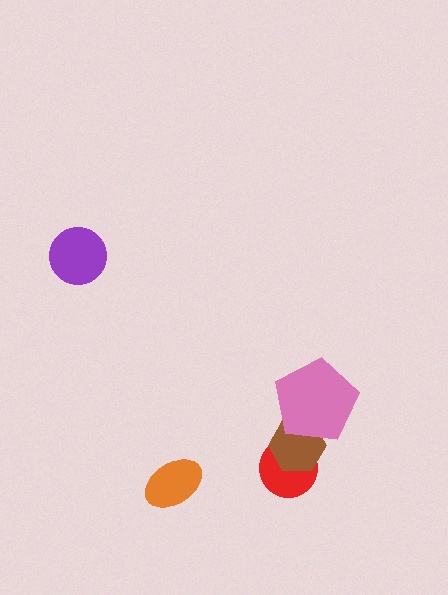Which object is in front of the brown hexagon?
The pink pentagon is in front of the brown hexagon.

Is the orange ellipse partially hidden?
No, no other shape covers it.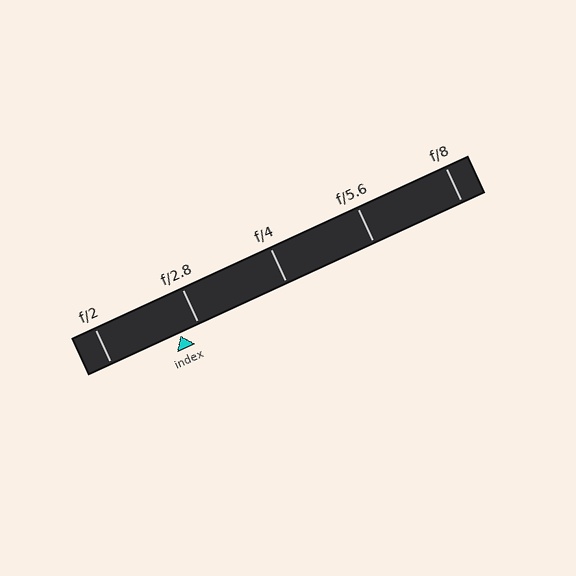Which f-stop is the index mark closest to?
The index mark is closest to f/2.8.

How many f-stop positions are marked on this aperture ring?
There are 5 f-stop positions marked.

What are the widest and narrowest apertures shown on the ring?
The widest aperture shown is f/2 and the narrowest is f/8.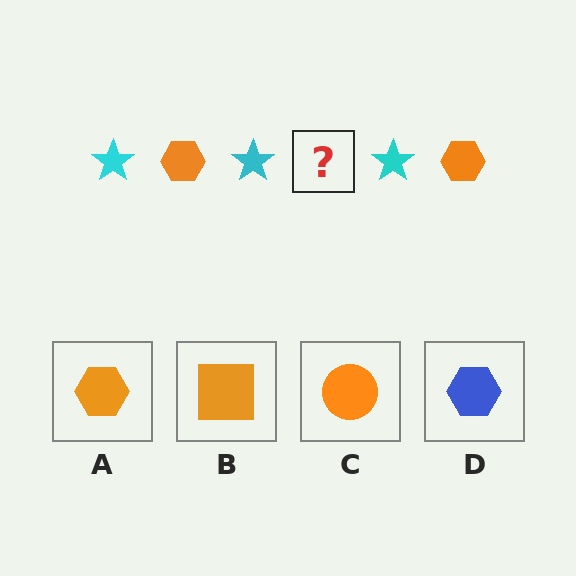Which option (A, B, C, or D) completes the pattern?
A.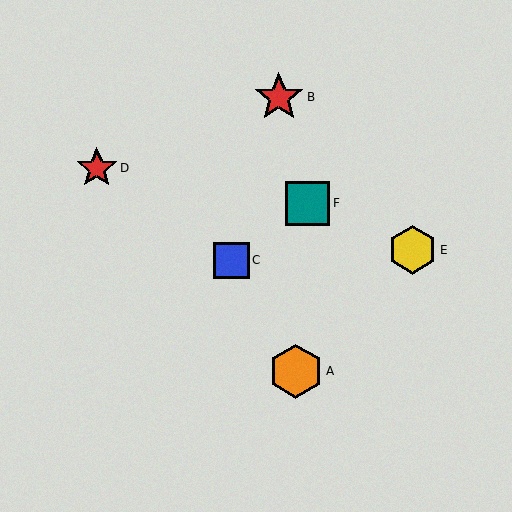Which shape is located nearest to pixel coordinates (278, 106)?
The red star (labeled B) at (279, 97) is nearest to that location.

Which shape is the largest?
The orange hexagon (labeled A) is the largest.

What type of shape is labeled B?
Shape B is a red star.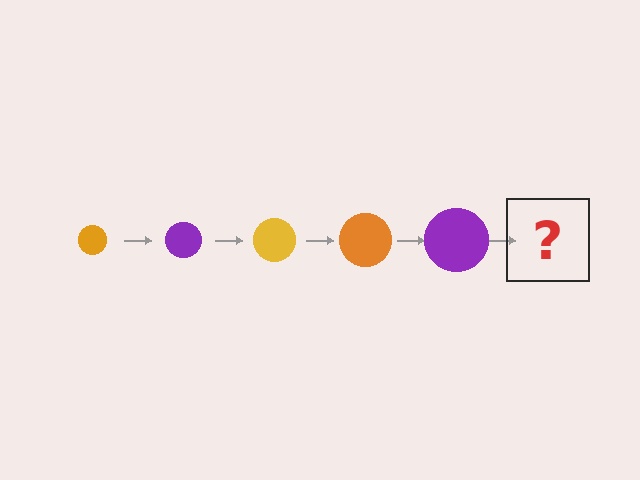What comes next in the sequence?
The next element should be a yellow circle, larger than the previous one.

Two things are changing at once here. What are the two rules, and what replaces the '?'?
The two rules are that the circle grows larger each step and the color cycles through orange, purple, and yellow. The '?' should be a yellow circle, larger than the previous one.